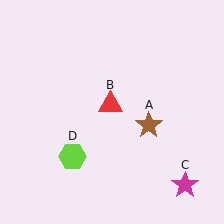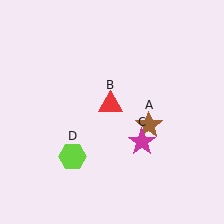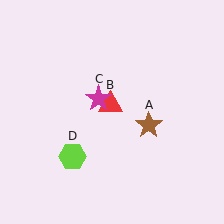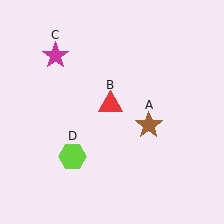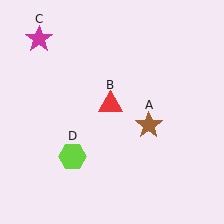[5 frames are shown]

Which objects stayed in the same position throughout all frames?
Brown star (object A) and red triangle (object B) and lime hexagon (object D) remained stationary.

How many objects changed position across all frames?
1 object changed position: magenta star (object C).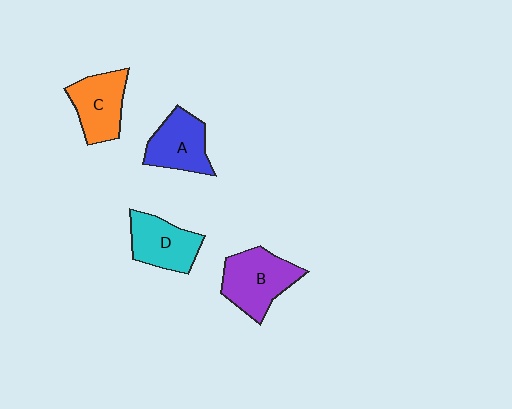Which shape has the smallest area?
Shape A (blue).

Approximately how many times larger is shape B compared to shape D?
Approximately 1.2 times.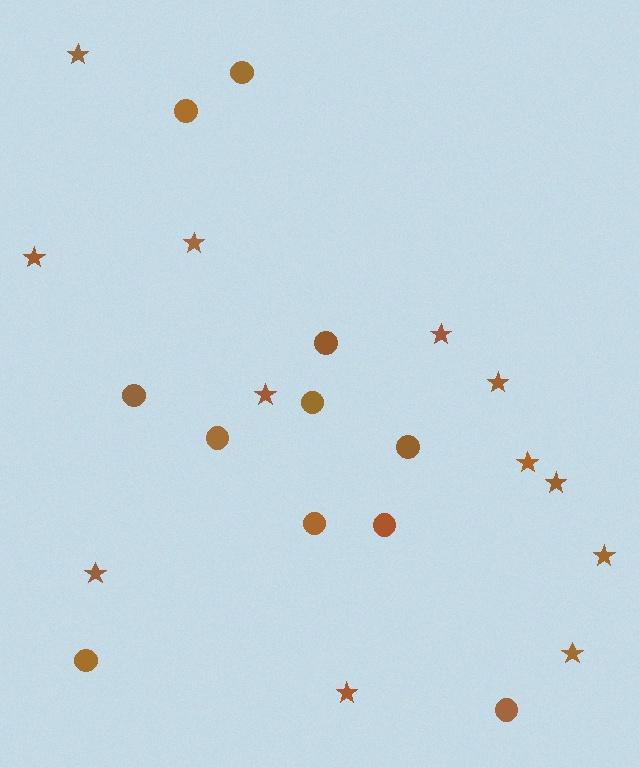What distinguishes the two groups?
There are 2 groups: one group of stars (12) and one group of circles (11).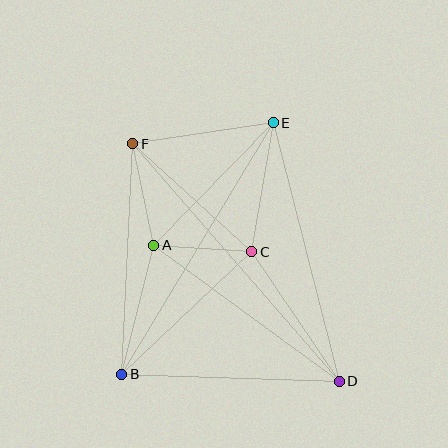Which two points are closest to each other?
Points A and C are closest to each other.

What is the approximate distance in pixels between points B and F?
The distance between B and F is approximately 230 pixels.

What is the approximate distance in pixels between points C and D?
The distance between C and D is approximately 157 pixels.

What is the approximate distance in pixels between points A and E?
The distance between A and E is approximately 171 pixels.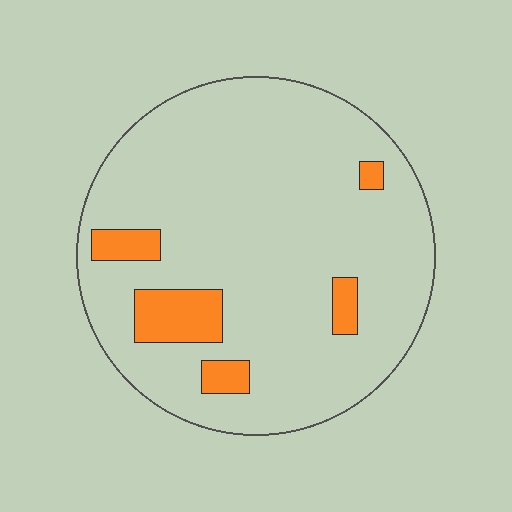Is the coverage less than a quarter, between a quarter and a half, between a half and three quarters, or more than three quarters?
Less than a quarter.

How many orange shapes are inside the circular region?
5.